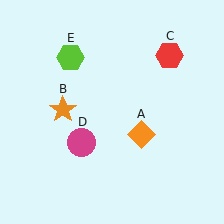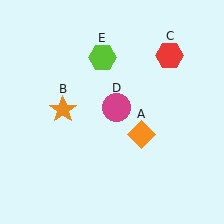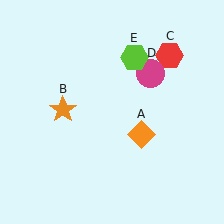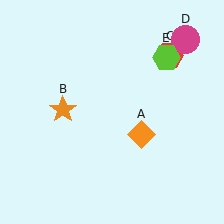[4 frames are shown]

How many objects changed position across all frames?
2 objects changed position: magenta circle (object D), lime hexagon (object E).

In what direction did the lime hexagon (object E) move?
The lime hexagon (object E) moved right.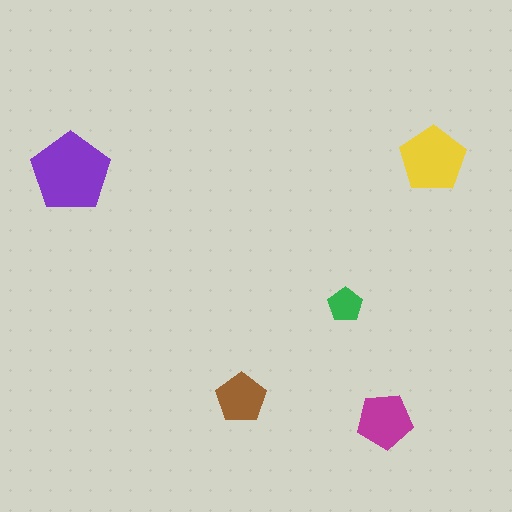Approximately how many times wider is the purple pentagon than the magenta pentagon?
About 1.5 times wider.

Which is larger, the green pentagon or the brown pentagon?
The brown one.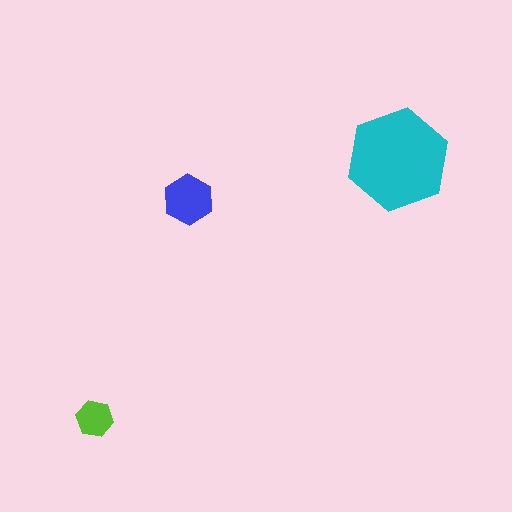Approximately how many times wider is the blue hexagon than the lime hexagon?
About 1.5 times wider.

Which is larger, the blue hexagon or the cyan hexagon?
The cyan one.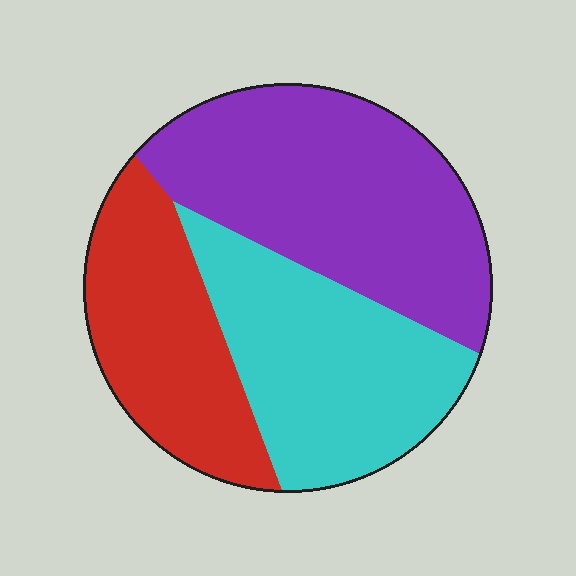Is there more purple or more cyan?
Purple.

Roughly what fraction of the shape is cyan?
Cyan covers 33% of the shape.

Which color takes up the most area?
Purple, at roughly 40%.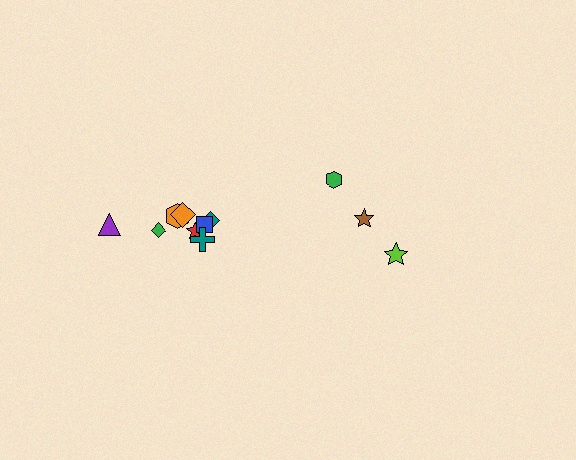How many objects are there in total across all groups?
There are 11 objects.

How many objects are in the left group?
There are 8 objects.